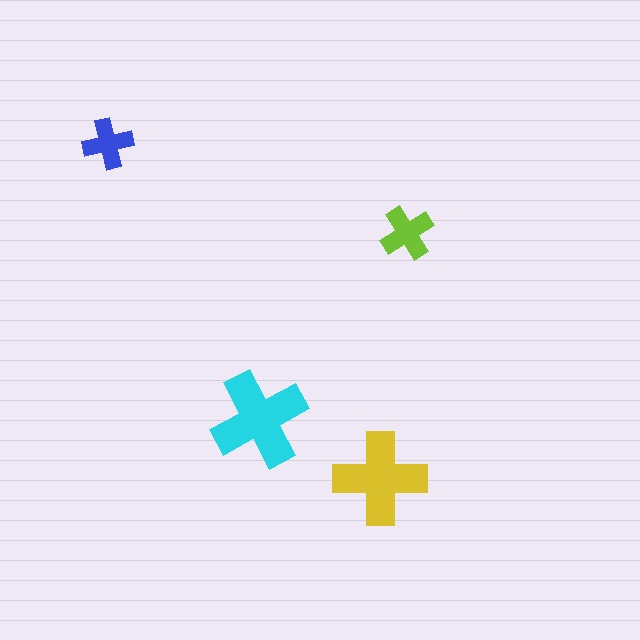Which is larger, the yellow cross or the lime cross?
The yellow one.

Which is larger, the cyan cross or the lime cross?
The cyan one.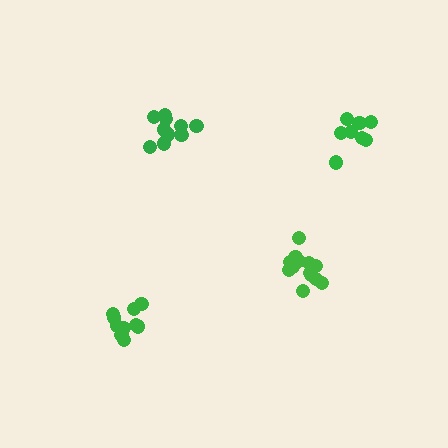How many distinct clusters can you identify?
There are 4 distinct clusters.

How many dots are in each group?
Group 1: 14 dots, Group 2: 8 dots, Group 3: 10 dots, Group 4: 10 dots (42 total).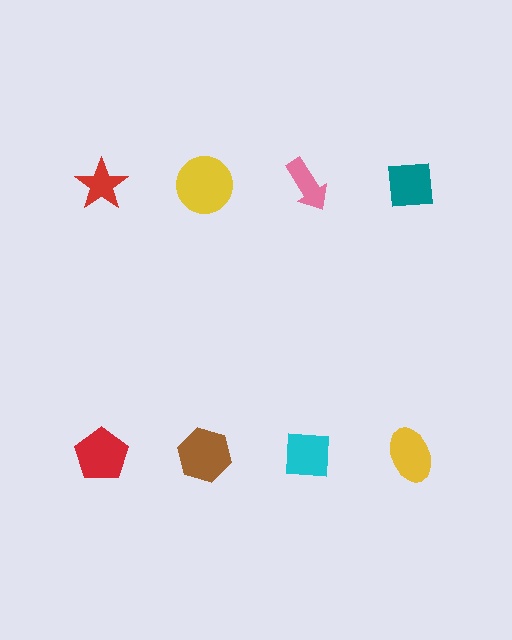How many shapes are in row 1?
4 shapes.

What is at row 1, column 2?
A yellow circle.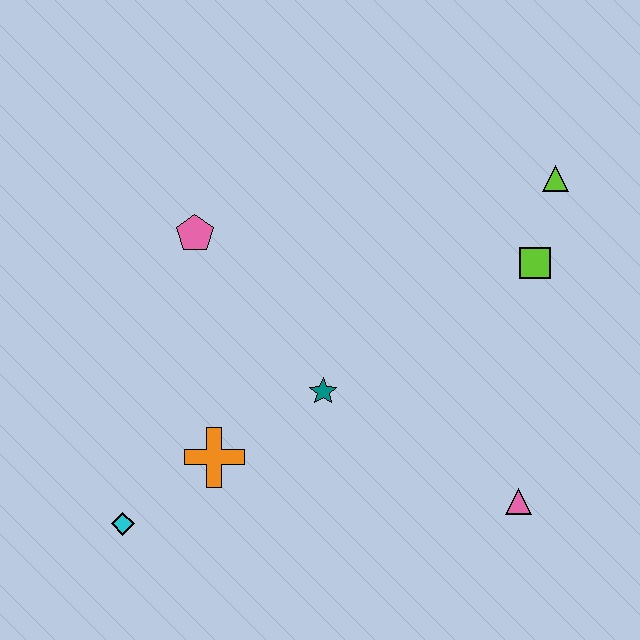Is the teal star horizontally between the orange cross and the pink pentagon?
No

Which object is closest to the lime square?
The lime triangle is closest to the lime square.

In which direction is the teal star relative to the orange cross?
The teal star is to the right of the orange cross.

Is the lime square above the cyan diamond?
Yes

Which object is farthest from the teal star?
The lime triangle is farthest from the teal star.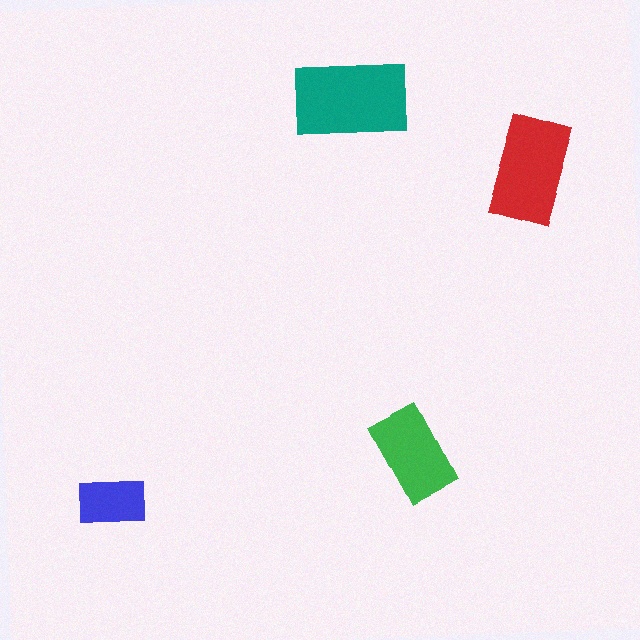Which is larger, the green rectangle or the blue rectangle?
The green one.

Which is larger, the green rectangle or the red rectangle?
The red one.